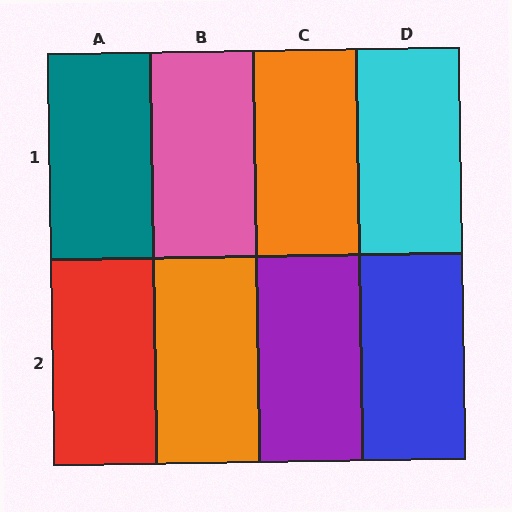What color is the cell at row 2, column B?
Orange.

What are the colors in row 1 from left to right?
Teal, pink, orange, cyan.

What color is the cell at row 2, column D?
Blue.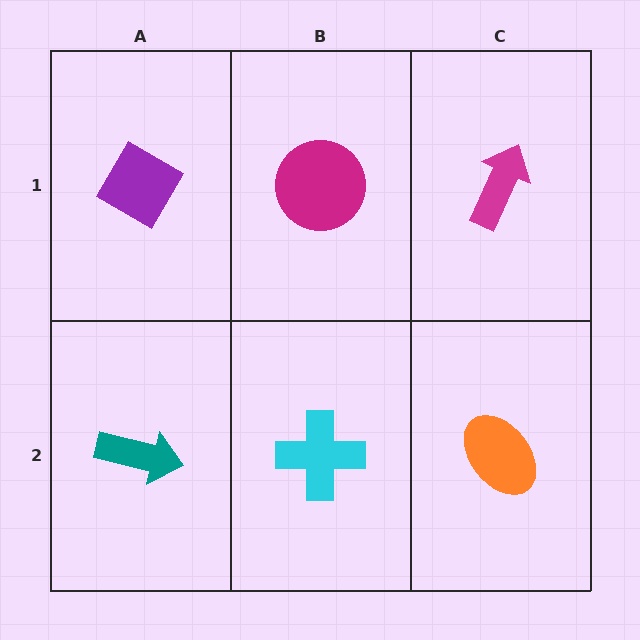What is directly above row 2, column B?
A magenta circle.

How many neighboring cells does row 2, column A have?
2.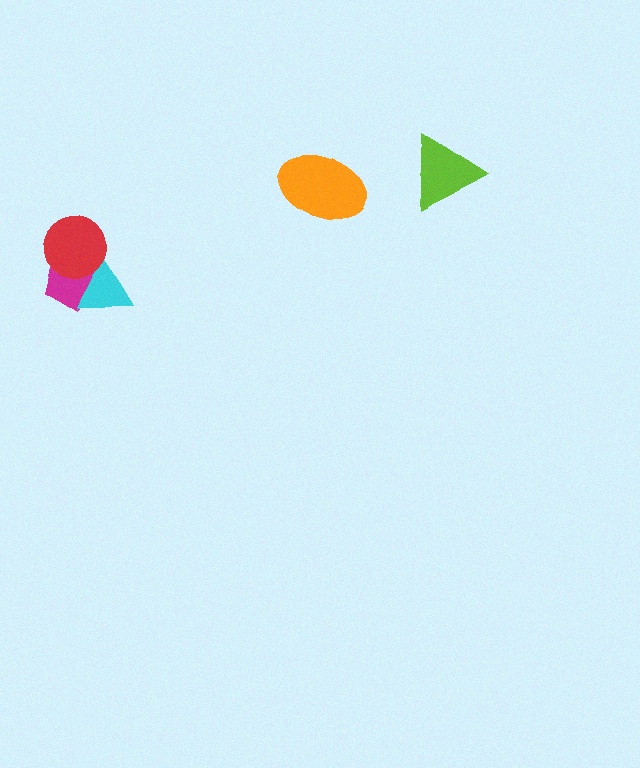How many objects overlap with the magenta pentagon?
2 objects overlap with the magenta pentagon.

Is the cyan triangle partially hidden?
Yes, it is partially covered by another shape.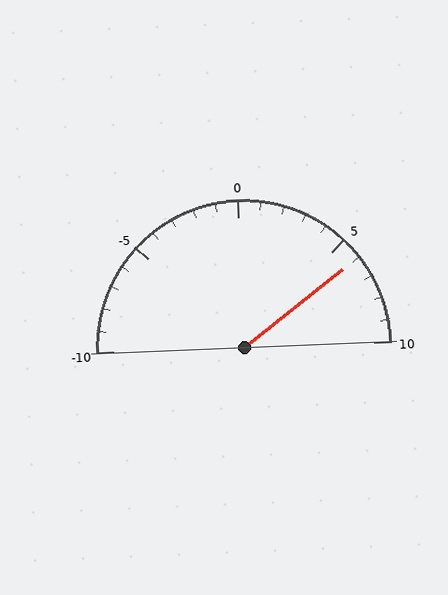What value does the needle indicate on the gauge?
The needle indicates approximately 6.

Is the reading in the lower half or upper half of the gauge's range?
The reading is in the upper half of the range (-10 to 10).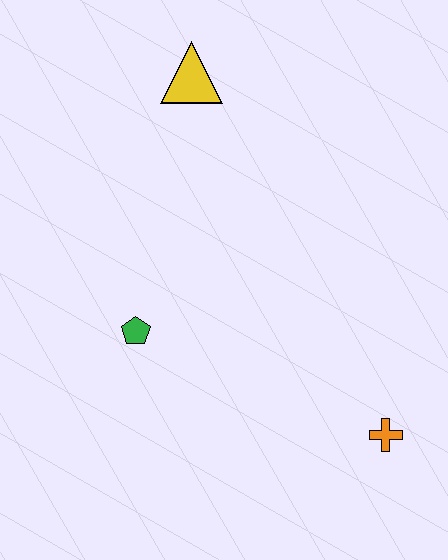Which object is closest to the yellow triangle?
The green pentagon is closest to the yellow triangle.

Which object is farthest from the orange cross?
The yellow triangle is farthest from the orange cross.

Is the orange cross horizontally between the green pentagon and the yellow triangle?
No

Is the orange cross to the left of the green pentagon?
No